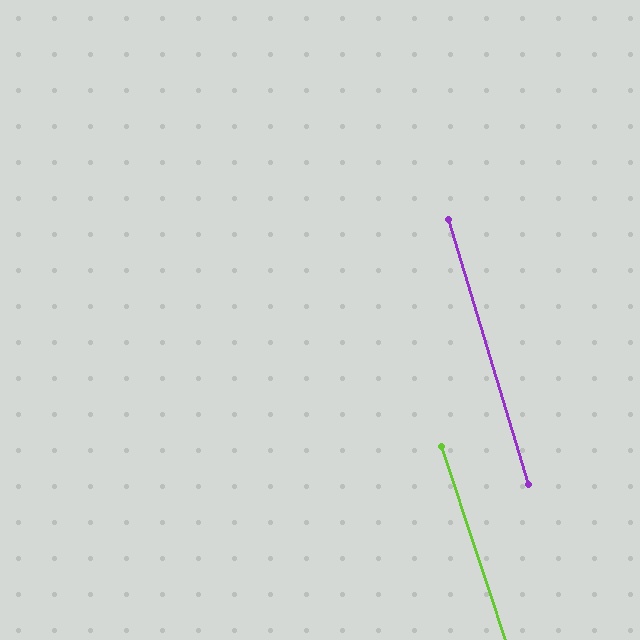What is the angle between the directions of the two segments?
Approximately 1 degree.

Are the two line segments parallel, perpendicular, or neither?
Parallel — their directions differ by only 1.4°.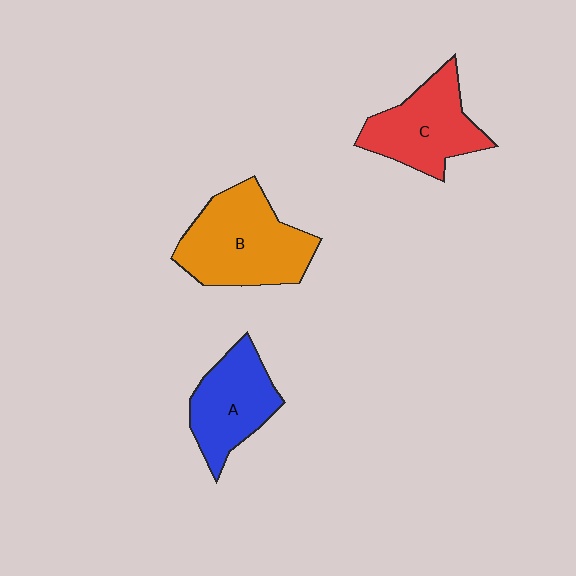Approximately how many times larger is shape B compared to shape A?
Approximately 1.4 times.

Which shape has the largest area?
Shape B (orange).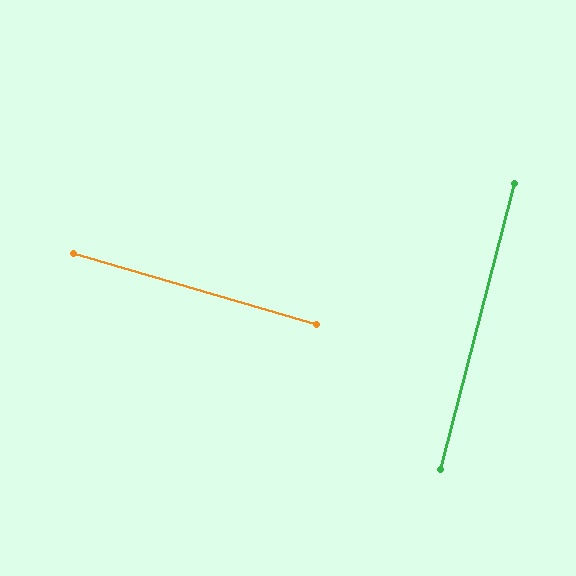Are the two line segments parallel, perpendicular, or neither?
Perpendicular — they meet at approximately 88°.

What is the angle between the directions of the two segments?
Approximately 88 degrees.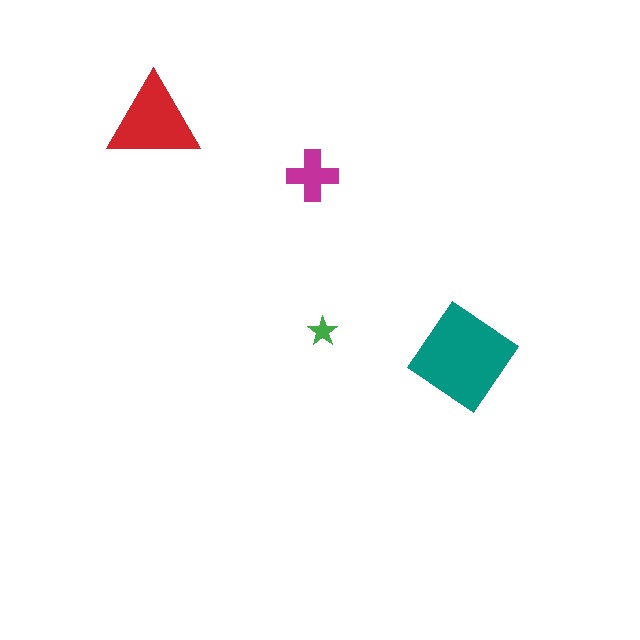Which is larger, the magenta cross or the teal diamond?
The teal diamond.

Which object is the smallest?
The green star.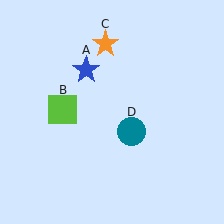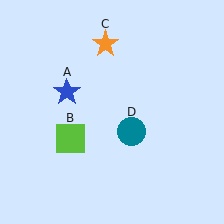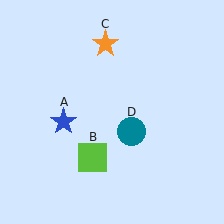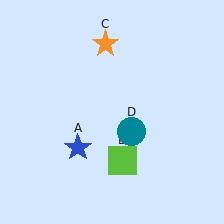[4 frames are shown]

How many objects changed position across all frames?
2 objects changed position: blue star (object A), lime square (object B).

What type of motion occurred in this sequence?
The blue star (object A), lime square (object B) rotated counterclockwise around the center of the scene.